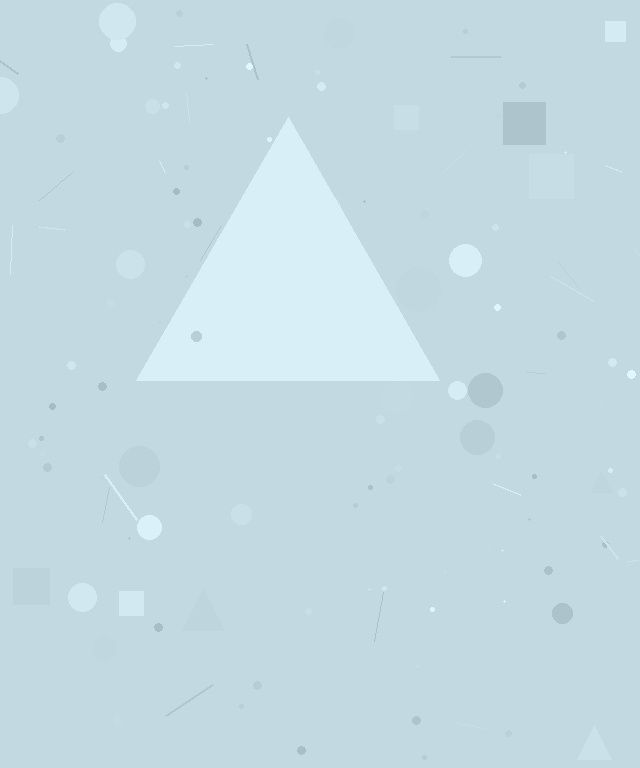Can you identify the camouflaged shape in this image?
The camouflaged shape is a triangle.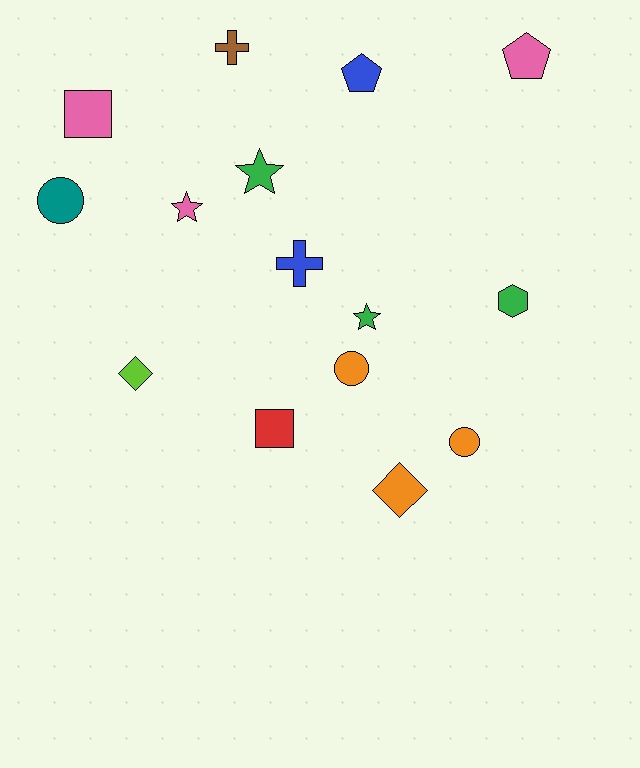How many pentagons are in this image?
There are 2 pentagons.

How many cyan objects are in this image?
There are no cyan objects.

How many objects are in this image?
There are 15 objects.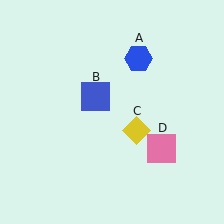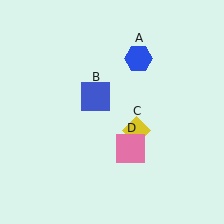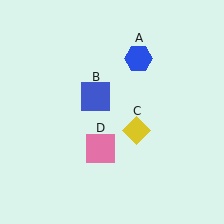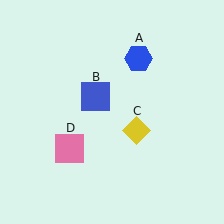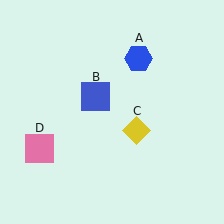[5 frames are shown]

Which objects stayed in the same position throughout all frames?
Blue hexagon (object A) and blue square (object B) and yellow diamond (object C) remained stationary.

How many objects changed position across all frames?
1 object changed position: pink square (object D).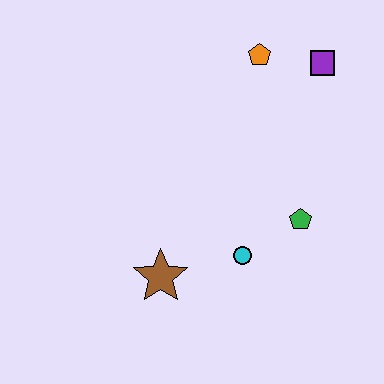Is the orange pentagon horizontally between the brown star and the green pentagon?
Yes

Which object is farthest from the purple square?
The brown star is farthest from the purple square.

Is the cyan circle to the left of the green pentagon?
Yes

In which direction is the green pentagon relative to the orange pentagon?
The green pentagon is below the orange pentagon.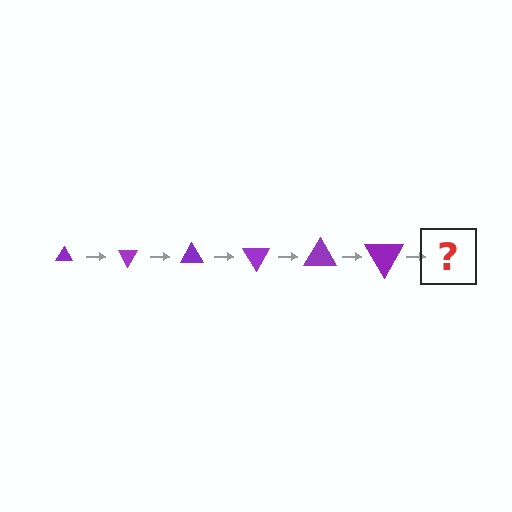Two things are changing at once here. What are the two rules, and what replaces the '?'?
The two rules are that the triangle grows larger each step and it rotates 60 degrees each step. The '?' should be a triangle, larger than the previous one and rotated 360 degrees from the start.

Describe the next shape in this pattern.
It should be a triangle, larger than the previous one and rotated 360 degrees from the start.